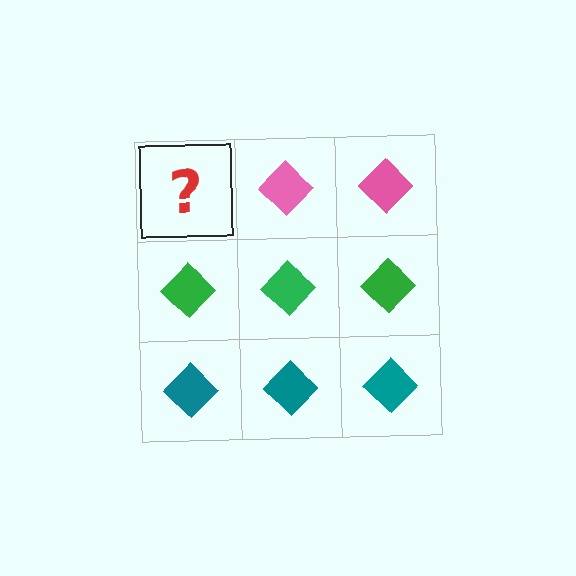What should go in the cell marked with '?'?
The missing cell should contain a pink diamond.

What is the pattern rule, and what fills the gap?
The rule is that each row has a consistent color. The gap should be filled with a pink diamond.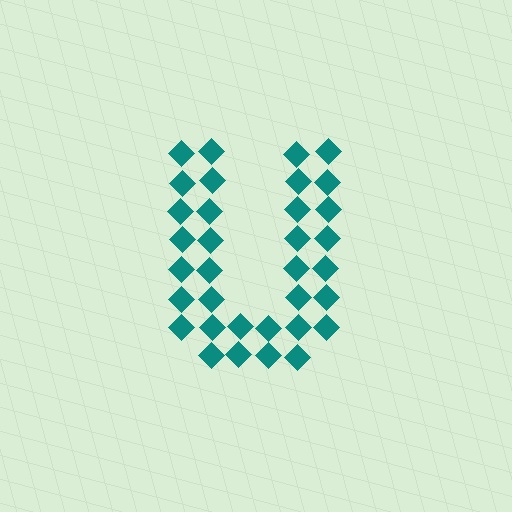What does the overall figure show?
The overall figure shows the letter U.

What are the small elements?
The small elements are diamonds.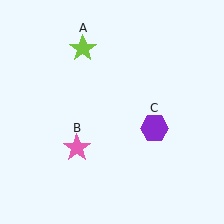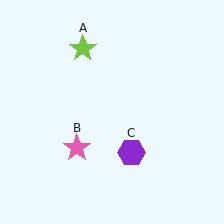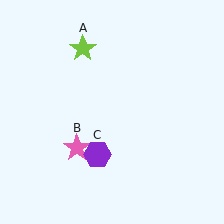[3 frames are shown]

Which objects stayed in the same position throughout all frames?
Lime star (object A) and pink star (object B) remained stationary.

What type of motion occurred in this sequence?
The purple hexagon (object C) rotated clockwise around the center of the scene.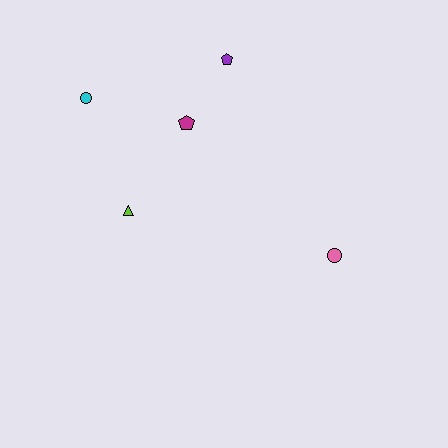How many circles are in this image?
There are 2 circles.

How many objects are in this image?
There are 5 objects.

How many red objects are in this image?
There are no red objects.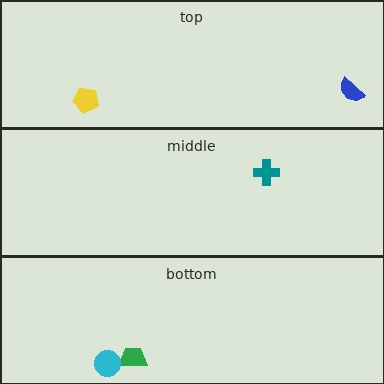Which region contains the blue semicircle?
The top region.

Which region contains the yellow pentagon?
The top region.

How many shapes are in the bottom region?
2.